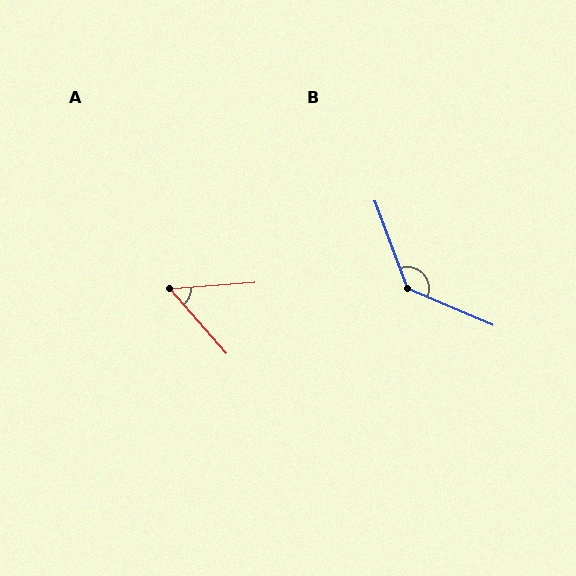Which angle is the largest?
B, at approximately 133 degrees.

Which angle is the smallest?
A, at approximately 53 degrees.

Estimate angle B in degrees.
Approximately 133 degrees.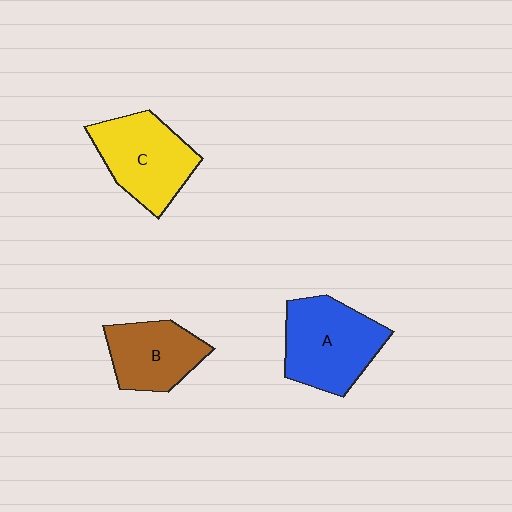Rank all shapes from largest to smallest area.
From largest to smallest: A (blue), C (yellow), B (brown).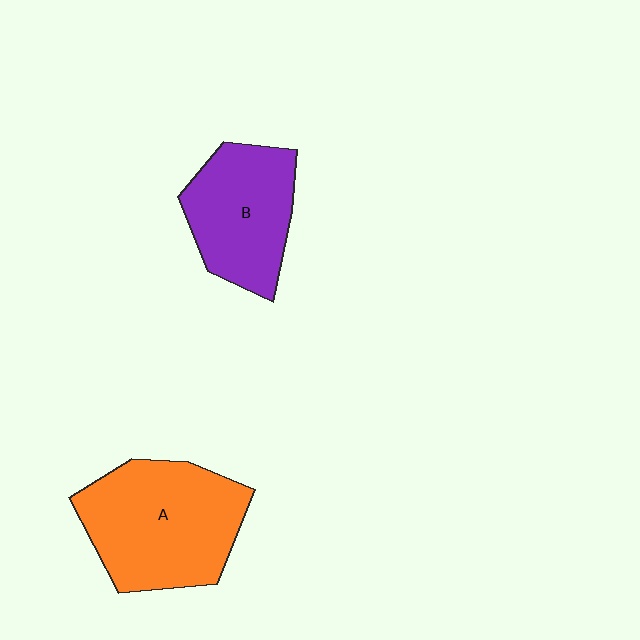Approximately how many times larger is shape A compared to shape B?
Approximately 1.3 times.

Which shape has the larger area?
Shape A (orange).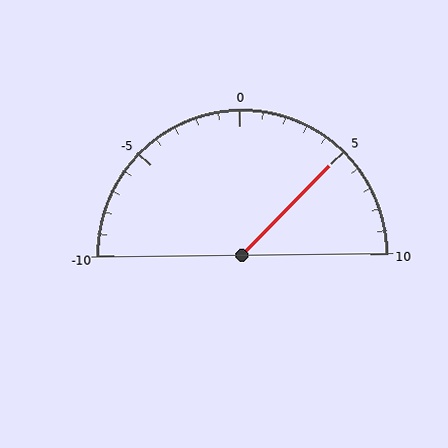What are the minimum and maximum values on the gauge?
The gauge ranges from -10 to 10.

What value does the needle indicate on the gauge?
The needle indicates approximately 5.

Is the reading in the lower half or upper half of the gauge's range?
The reading is in the upper half of the range (-10 to 10).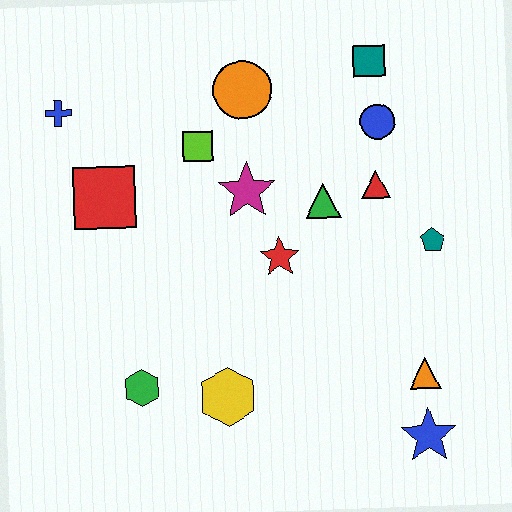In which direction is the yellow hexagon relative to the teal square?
The yellow hexagon is below the teal square.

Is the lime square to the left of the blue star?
Yes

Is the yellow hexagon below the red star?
Yes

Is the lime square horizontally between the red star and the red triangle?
No